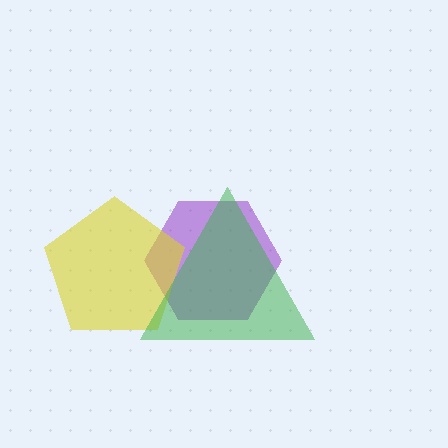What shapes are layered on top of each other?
The layered shapes are: a purple hexagon, a yellow pentagon, a green triangle.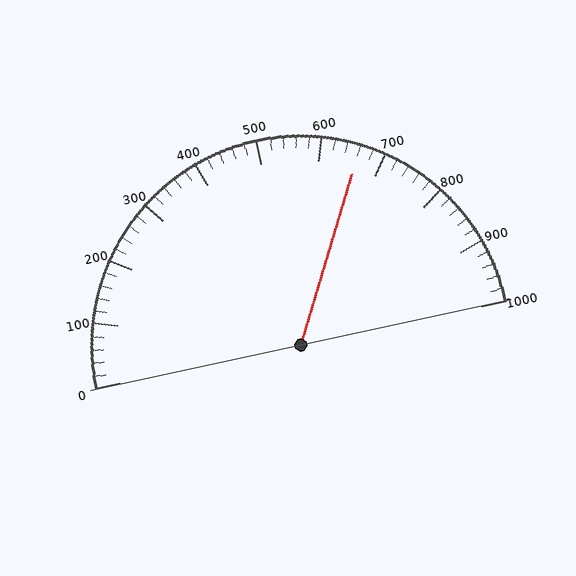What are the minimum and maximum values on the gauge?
The gauge ranges from 0 to 1000.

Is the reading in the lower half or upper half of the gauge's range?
The reading is in the upper half of the range (0 to 1000).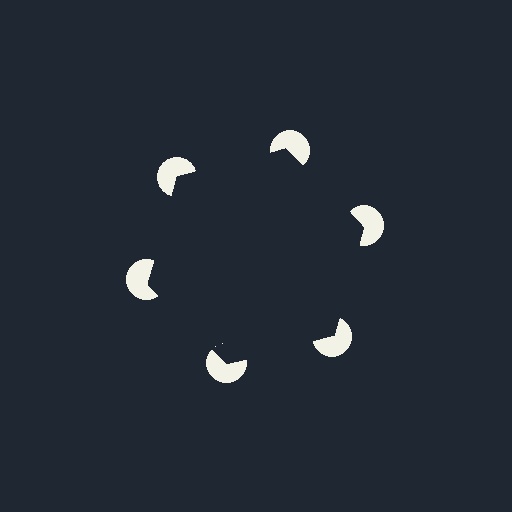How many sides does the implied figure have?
6 sides.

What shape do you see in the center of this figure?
An illusory hexagon — its edges are inferred from the aligned wedge cuts in the pac-man discs, not physically drawn.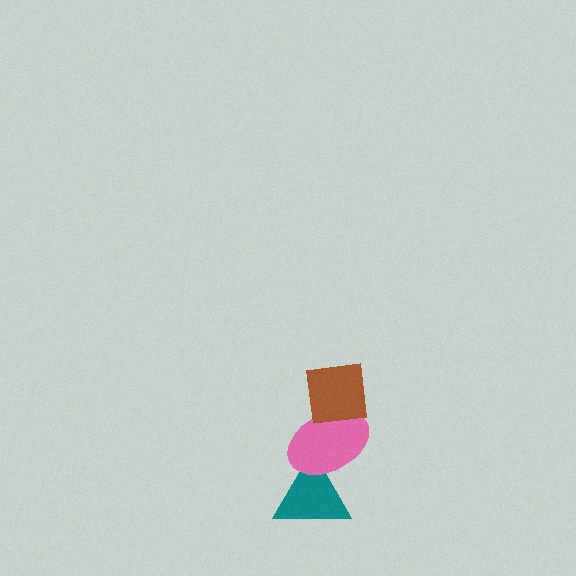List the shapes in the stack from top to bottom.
From top to bottom: the brown square, the pink ellipse, the teal triangle.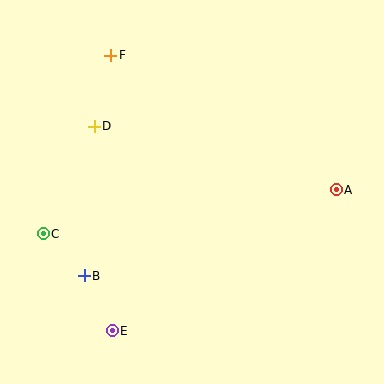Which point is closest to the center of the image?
Point D at (94, 126) is closest to the center.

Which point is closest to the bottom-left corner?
Point E is closest to the bottom-left corner.